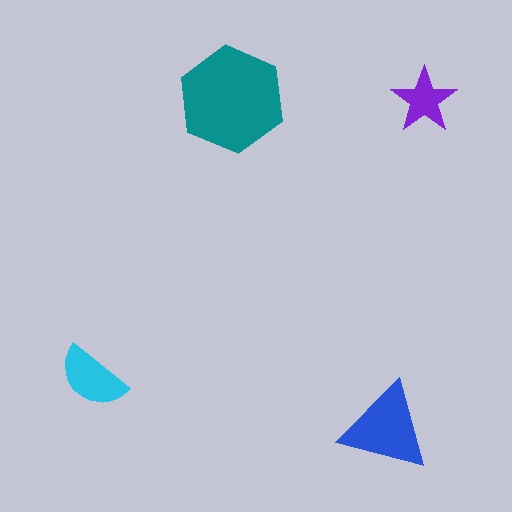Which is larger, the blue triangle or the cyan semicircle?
The blue triangle.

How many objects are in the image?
There are 4 objects in the image.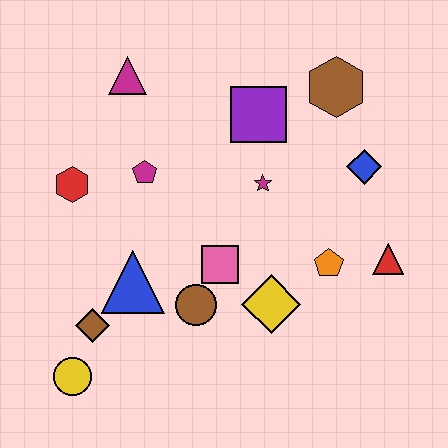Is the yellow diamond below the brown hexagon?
Yes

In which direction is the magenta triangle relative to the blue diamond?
The magenta triangle is to the left of the blue diamond.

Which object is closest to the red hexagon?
The magenta pentagon is closest to the red hexagon.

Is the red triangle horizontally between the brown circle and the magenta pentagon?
No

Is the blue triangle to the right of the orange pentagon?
No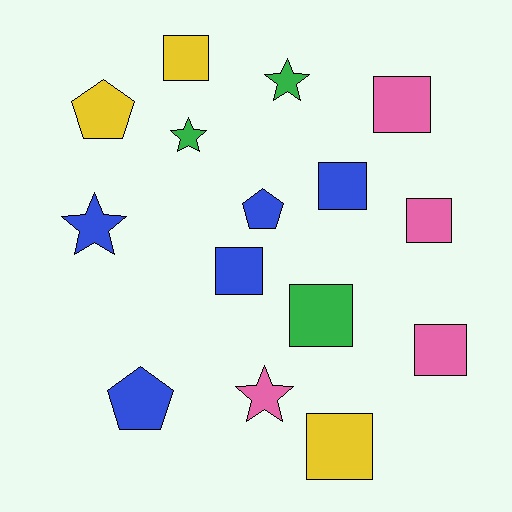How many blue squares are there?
There are 2 blue squares.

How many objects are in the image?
There are 15 objects.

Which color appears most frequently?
Blue, with 5 objects.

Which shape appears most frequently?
Square, with 8 objects.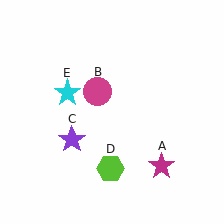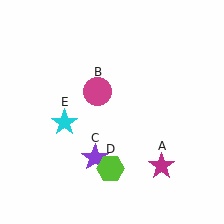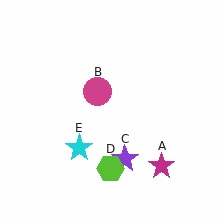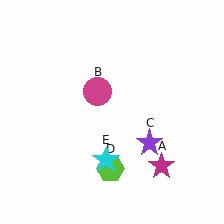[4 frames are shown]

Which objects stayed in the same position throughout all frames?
Magenta star (object A) and magenta circle (object B) and lime hexagon (object D) remained stationary.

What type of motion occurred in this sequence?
The purple star (object C), cyan star (object E) rotated counterclockwise around the center of the scene.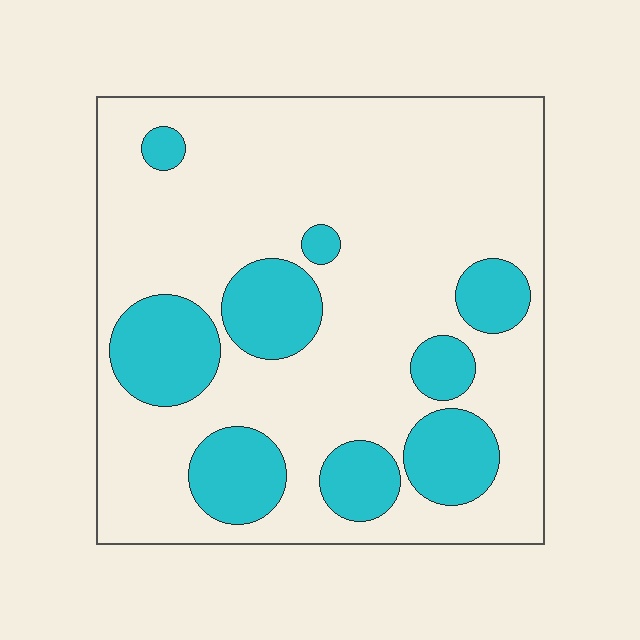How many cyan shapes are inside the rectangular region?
9.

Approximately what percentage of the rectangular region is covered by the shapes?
Approximately 25%.